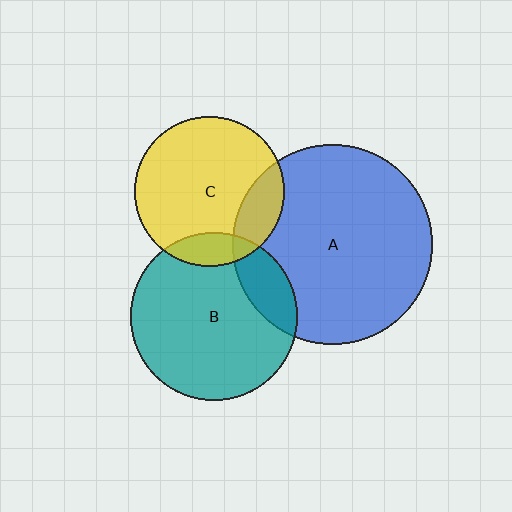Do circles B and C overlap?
Yes.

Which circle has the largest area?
Circle A (blue).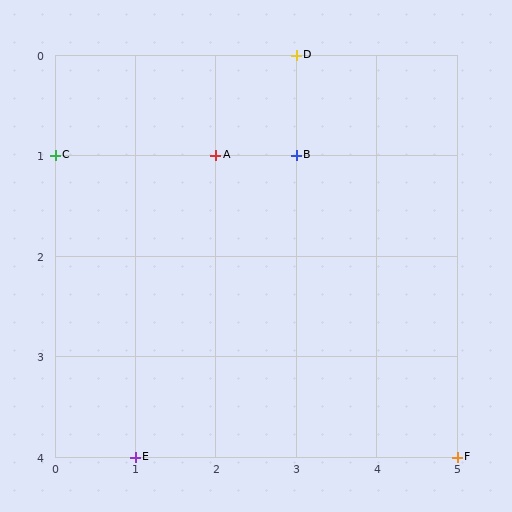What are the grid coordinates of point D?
Point D is at grid coordinates (3, 0).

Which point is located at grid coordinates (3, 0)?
Point D is at (3, 0).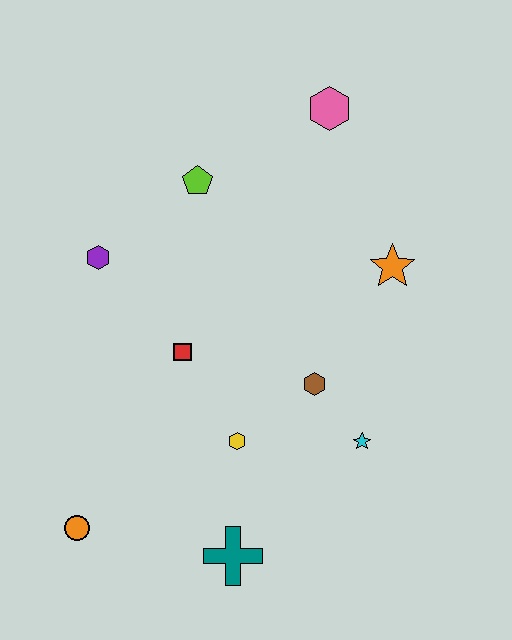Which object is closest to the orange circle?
The teal cross is closest to the orange circle.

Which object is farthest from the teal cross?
The pink hexagon is farthest from the teal cross.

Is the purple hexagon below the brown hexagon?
No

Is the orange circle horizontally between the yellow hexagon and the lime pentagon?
No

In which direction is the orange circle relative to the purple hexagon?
The orange circle is below the purple hexagon.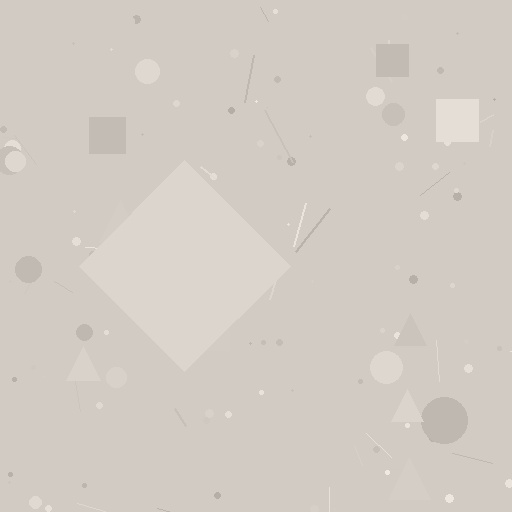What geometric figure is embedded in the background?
A diamond is embedded in the background.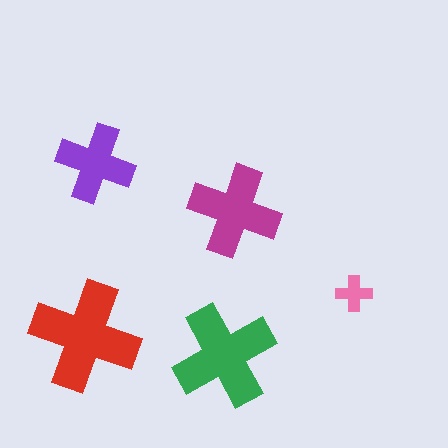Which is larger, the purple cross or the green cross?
The green one.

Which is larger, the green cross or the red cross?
The red one.